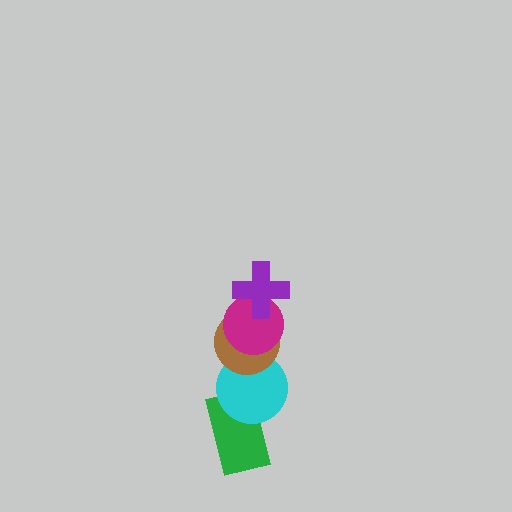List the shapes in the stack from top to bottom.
From top to bottom: the purple cross, the magenta circle, the brown circle, the cyan circle, the green rectangle.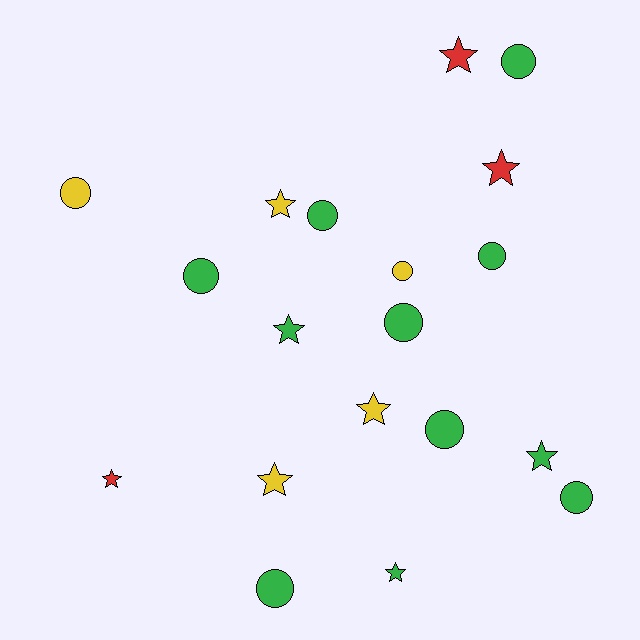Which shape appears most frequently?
Circle, with 10 objects.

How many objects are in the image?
There are 19 objects.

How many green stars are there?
There are 3 green stars.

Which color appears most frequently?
Green, with 11 objects.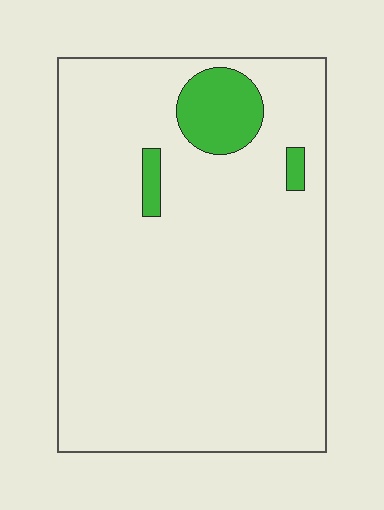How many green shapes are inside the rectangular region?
3.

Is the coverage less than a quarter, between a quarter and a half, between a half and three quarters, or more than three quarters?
Less than a quarter.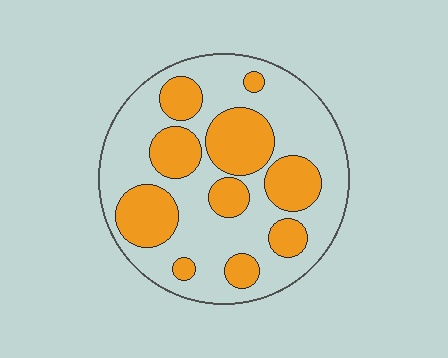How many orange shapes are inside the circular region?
10.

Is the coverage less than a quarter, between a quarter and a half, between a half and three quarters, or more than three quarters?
Between a quarter and a half.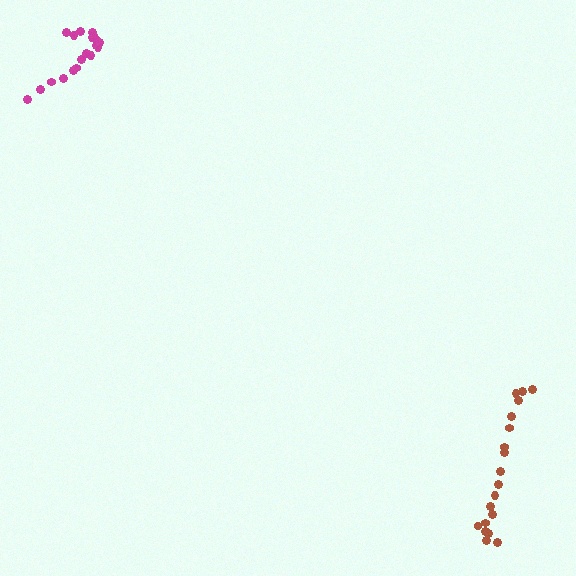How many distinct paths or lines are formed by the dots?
There are 2 distinct paths.